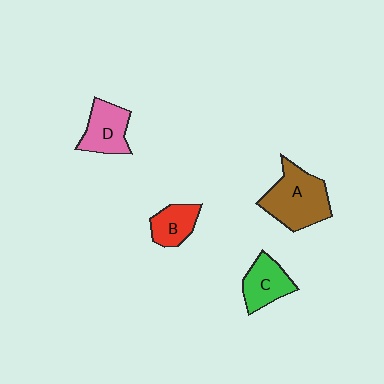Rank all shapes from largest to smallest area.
From largest to smallest: A (brown), D (pink), C (green), B (red).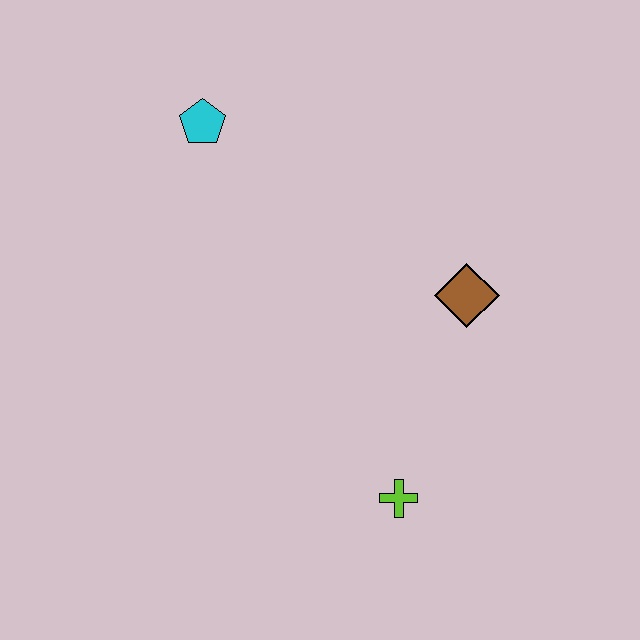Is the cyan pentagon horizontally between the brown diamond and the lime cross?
No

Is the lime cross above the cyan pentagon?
No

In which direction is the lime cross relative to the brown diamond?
The lime cross is below the brown diamond.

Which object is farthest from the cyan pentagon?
The lime cross is farthest from the cyan pentagon.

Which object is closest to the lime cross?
The brown diamond is closest to the lime cross.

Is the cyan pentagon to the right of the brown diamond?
No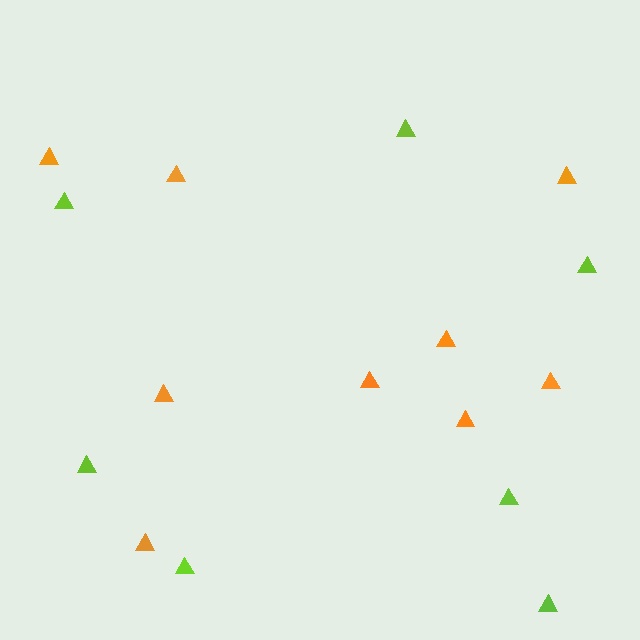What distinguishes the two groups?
There are 2 groups: one group of lime triangles (7) and one group of orange triangles (9).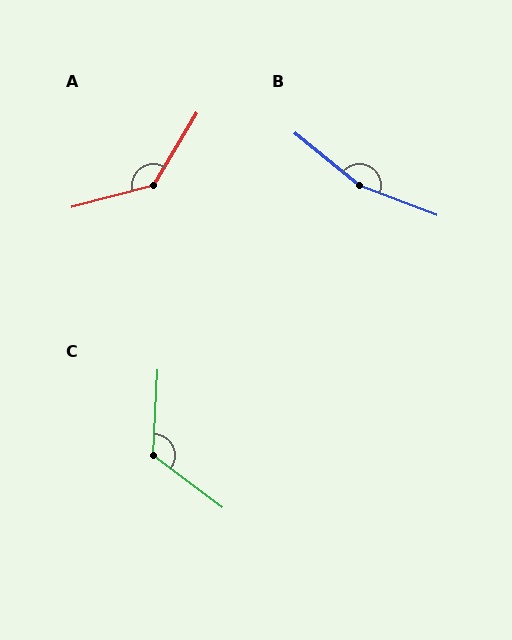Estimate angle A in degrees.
Approximately 136 degrees.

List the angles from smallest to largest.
C (124°), A (136°), B (161°).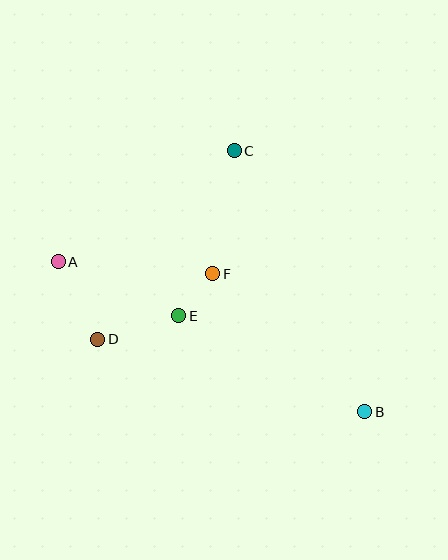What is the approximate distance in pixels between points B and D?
The distance between B and D is approximately 277 pixels.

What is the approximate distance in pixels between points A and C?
The distance between A and C is approximately 208 pixels.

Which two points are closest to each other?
Points E and F are closest to each other.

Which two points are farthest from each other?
Points A and B are farthest from each other.